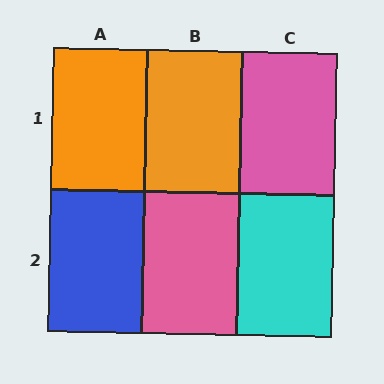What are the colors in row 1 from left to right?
Orange, orange, pink.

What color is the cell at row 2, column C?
Cyan.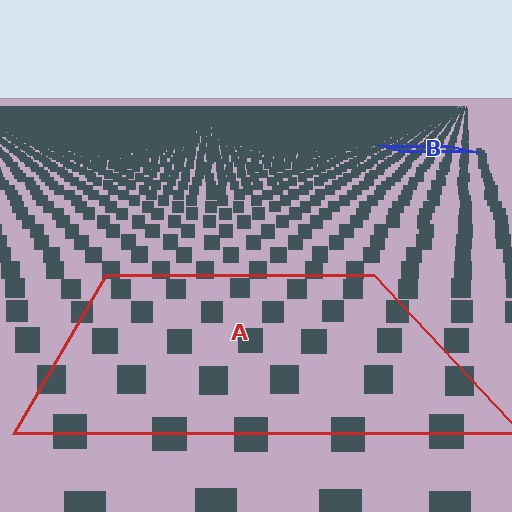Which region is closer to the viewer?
Region A is closer. The texture elements there are larger and more spread out.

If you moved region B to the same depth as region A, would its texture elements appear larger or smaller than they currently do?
They would appear larger. At a closer depth, the same texture elements are projected at a bigger on-screen size.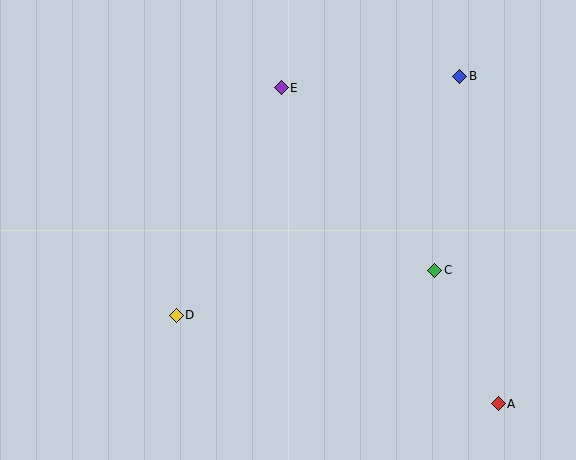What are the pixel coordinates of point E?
Point E is at (281, 88).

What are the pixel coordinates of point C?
Point C is at (435, 270).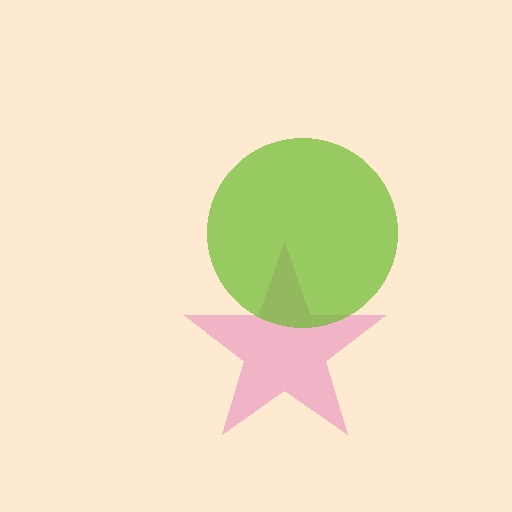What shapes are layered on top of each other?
The layered shapes are: a pink star, a lime circle.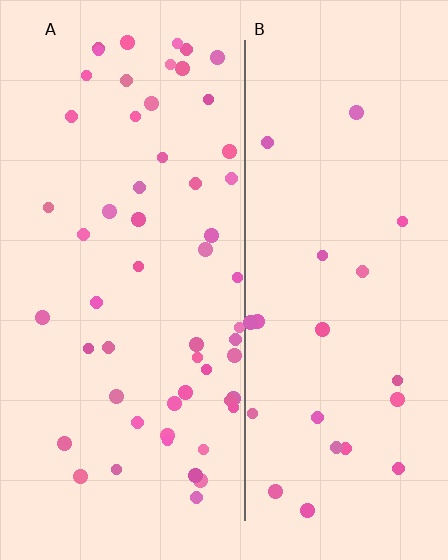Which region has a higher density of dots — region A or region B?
A (the left).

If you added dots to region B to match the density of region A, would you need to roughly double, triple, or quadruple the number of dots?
Approximately double.